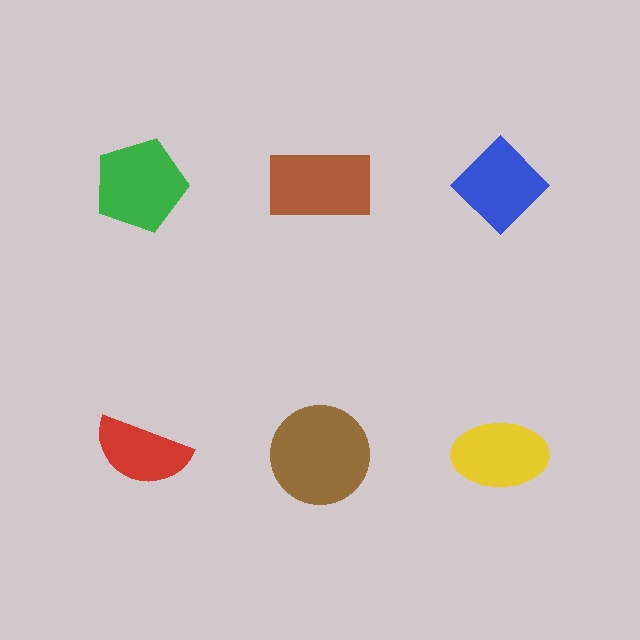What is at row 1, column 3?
A blue diamond.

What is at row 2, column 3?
A yellow ellipse.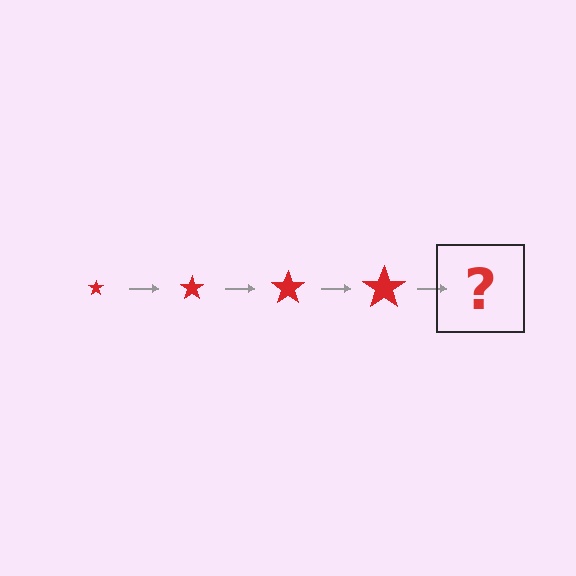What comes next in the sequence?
The next element should be a red star, larger than the previous one.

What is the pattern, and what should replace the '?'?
The pattern is that the star gets progressively larger each step. The '?' should be a red star, larger than the previous one.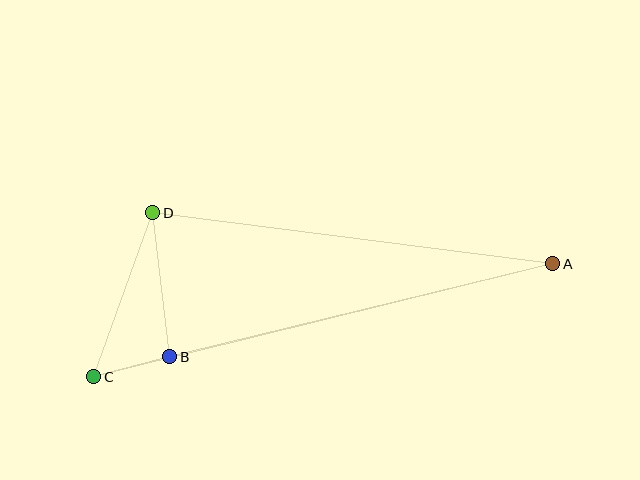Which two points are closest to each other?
Points B and C are closest to each other.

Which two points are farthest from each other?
Points A and C are farthest from each other.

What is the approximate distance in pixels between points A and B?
The distance between A and B is approximately 394 pixels.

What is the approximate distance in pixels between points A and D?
The distance between A and D is approximately 403 pixels.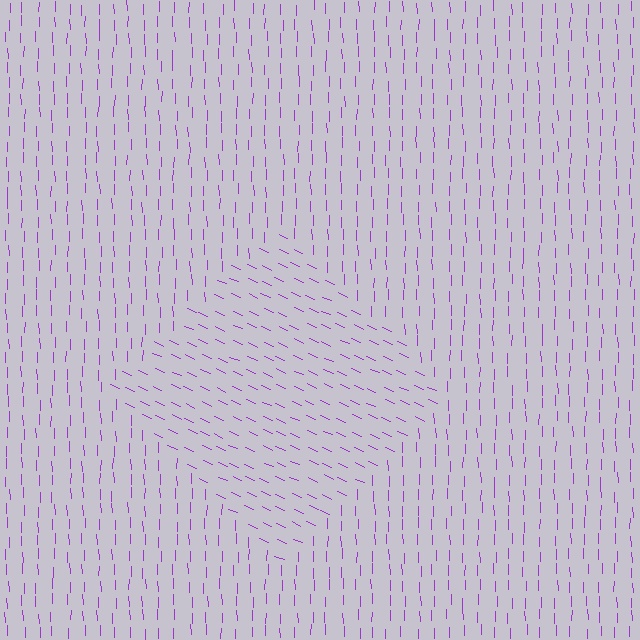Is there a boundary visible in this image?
Yes, there is a texture boundary formed by a change in line orientation.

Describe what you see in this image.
The image is filled with small purple line segments. A diamond region in the image has lines oriented differently from the surrounding lines, creating a visible texture boundary.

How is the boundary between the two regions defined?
The boundary is defined purely by a change in line orientation (approximately 65 degrees difference). All lines are the same color and thickness.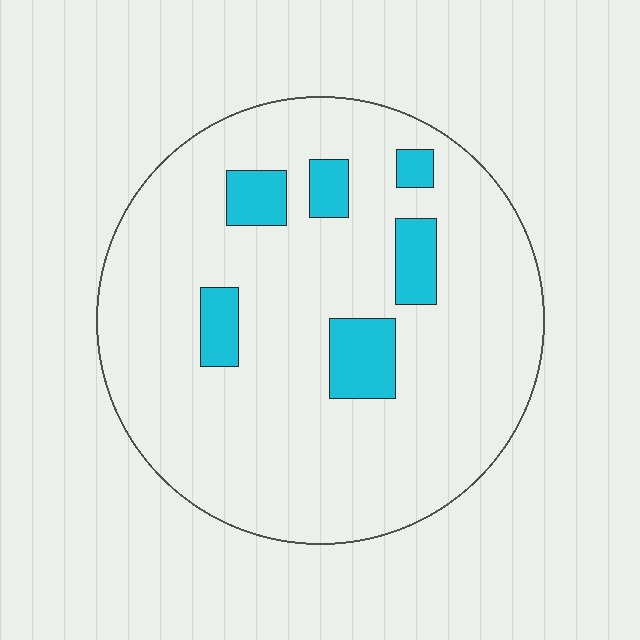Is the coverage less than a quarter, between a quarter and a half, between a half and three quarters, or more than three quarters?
Less than a quarter.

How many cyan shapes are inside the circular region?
6.